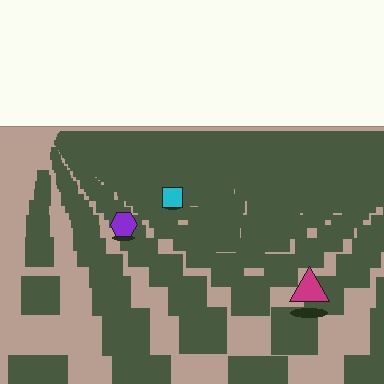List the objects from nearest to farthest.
From nearest to farthest: the magenta triangle, the purple hexagon, the cyan square.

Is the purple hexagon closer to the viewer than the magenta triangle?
No. The magenta triangle is closer — you can tell from the texture gradient: the ground texture is coarser near it.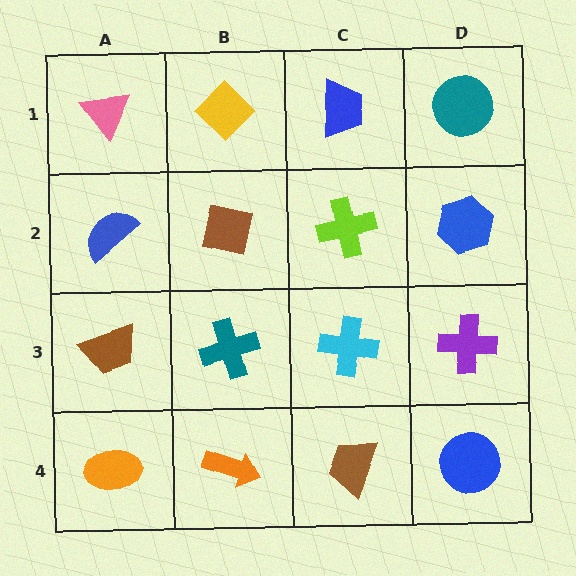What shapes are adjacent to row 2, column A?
A pink triangle (row 1, column A), a brown trapezoid (row 3, column A), a brown square (row 2, column B).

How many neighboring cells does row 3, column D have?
3.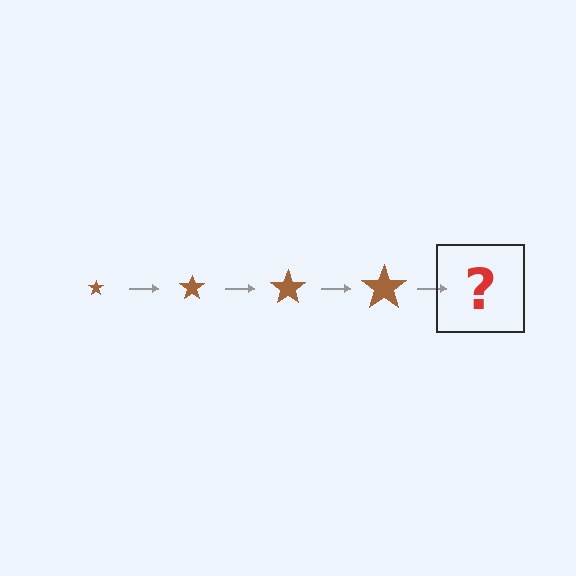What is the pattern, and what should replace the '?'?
The pattern is that the star gets progressively larger each step. The '?' should be a brown star, larger than the previous one.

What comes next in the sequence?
The next element should be a brown star, larger than the previous one.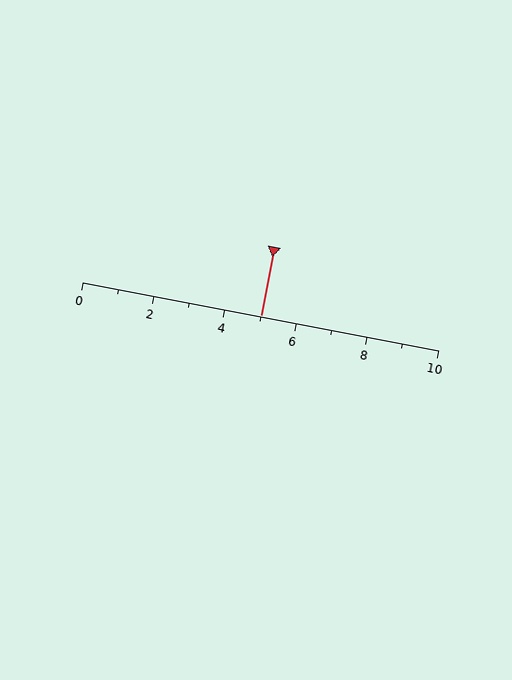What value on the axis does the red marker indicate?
The marker indicates approximately 5.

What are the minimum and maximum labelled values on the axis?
The axis runs from 0 to 10.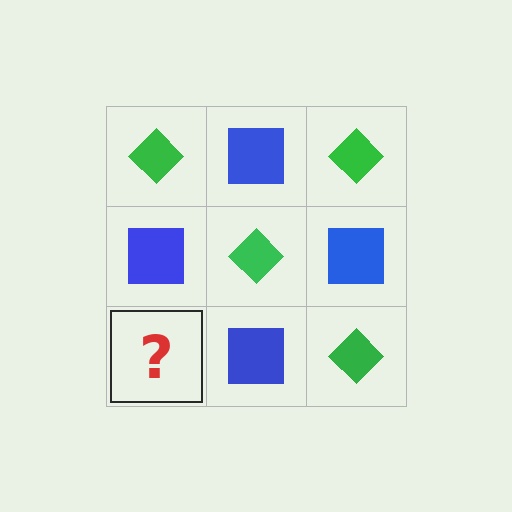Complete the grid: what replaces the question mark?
The question mark should be replaced with a green diamond.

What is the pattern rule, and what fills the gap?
The rule is that it alternates green diamond and blue square in a checkerboard pattern. The gap should be filled with a green diamond.